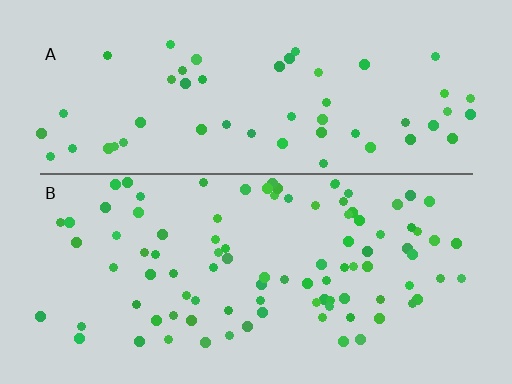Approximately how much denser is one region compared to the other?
Approximately 1.7× — region B over region A.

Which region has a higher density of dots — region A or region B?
B (the bottom).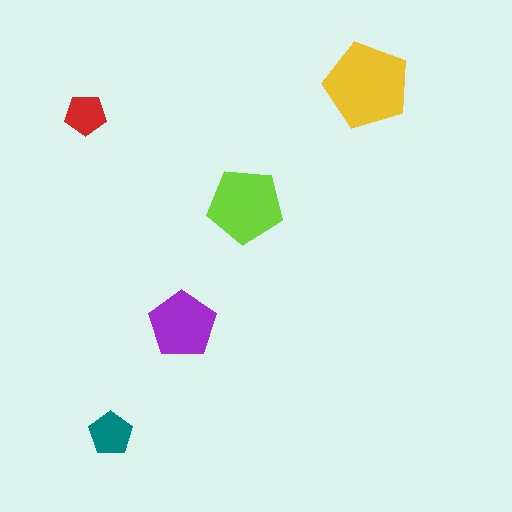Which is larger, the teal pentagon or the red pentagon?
The teal one.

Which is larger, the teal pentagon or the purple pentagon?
The purple one.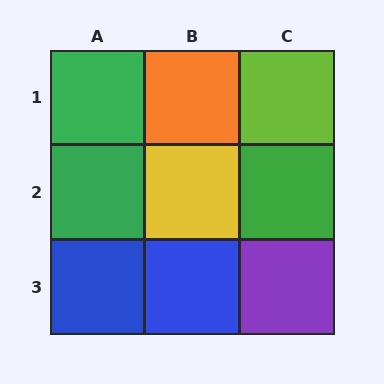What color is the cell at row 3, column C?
Purple.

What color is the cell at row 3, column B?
Blue.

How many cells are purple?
1 cell is purple.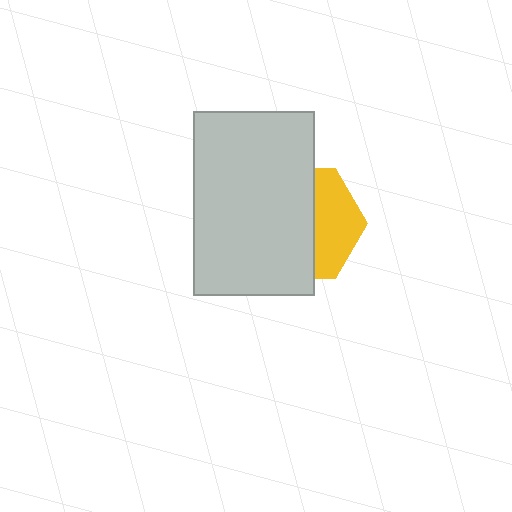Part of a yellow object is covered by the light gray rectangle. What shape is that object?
It is a hexagon.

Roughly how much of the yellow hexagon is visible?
A small part of it is visible (roughly 38%).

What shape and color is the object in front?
The object in front is a light gray rectangle.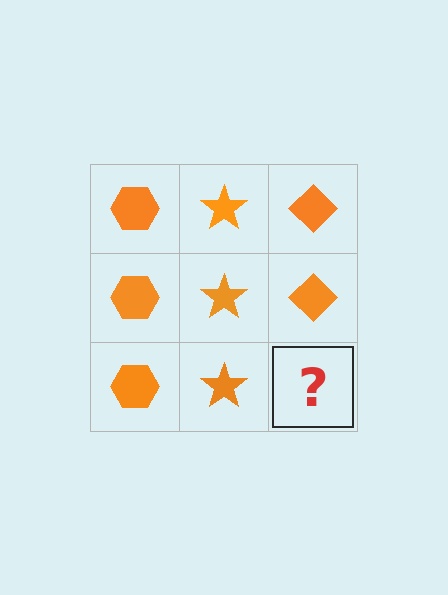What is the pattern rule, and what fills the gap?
The rule is that each column has a consistent shape. The gap should be filled with an orange diamond.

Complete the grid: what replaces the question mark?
The question mark should be replaced with an orange diamond.